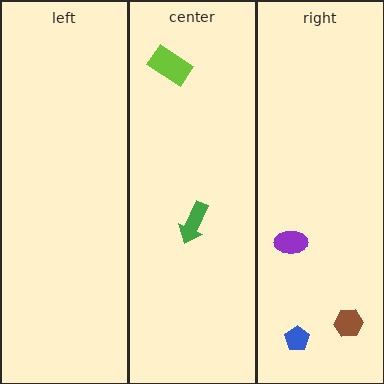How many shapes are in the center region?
2.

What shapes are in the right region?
The purple ellipse, the blue pentagon, the brown hexagon.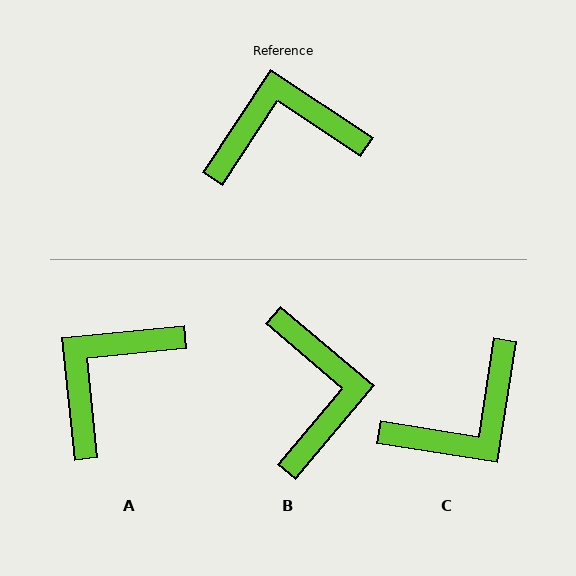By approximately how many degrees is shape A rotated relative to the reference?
Approximately 39 degrees counter-clockwise.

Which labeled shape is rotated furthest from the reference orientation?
C, about 156 degrees away.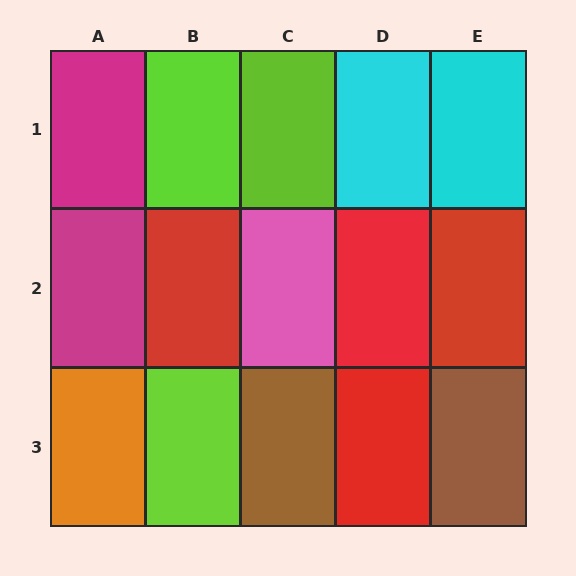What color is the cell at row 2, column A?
Magenta.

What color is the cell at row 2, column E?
Red.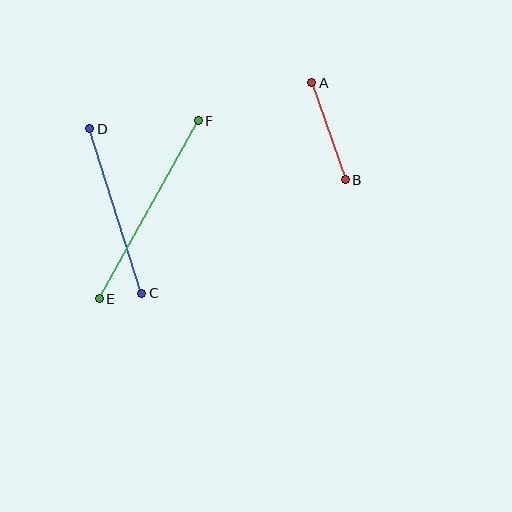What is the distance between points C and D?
The distance is approximately 173 pixels.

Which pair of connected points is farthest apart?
Points E and F are farthest apart.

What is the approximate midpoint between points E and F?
The midpoint is at approximately (149, 210) pixels.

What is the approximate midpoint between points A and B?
The midpoint is at approximately (328, 131) pixels.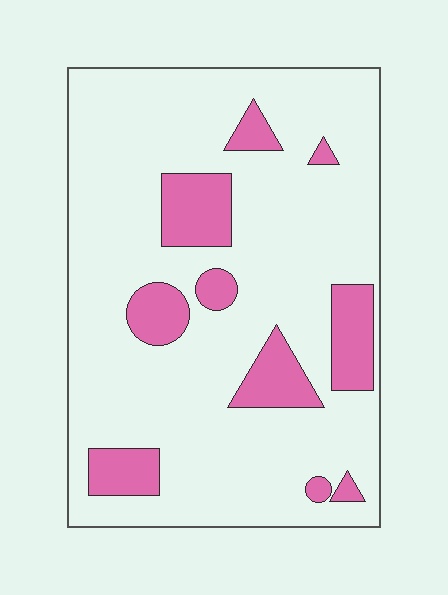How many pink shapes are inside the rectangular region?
10.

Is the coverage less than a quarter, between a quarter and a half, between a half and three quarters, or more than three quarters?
Less than a quarter.